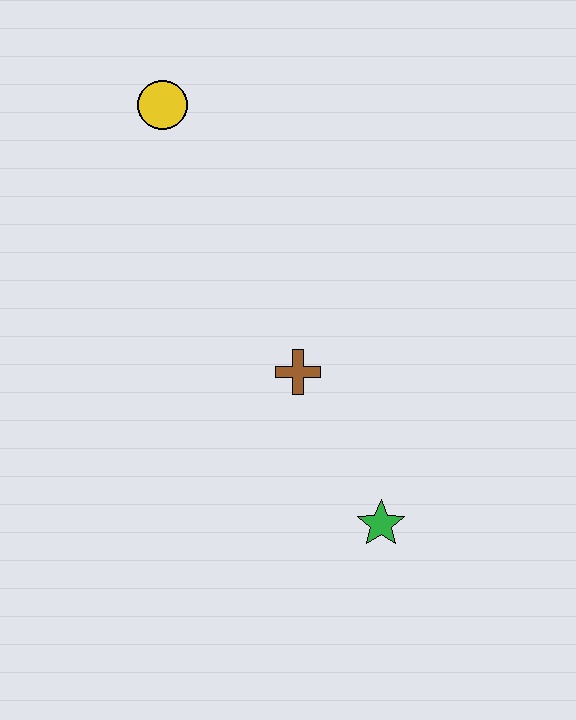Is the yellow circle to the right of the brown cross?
No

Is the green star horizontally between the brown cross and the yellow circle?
No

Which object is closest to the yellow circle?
The brown cross is closest to the yellow circle.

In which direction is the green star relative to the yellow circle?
The green star is below the yellow circle.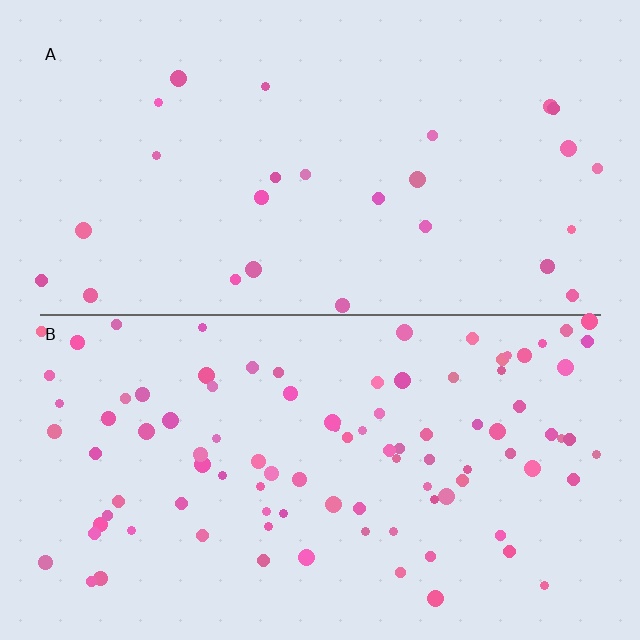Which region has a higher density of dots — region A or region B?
B (the bottom).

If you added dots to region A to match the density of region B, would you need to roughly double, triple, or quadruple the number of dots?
Approximately quadruple.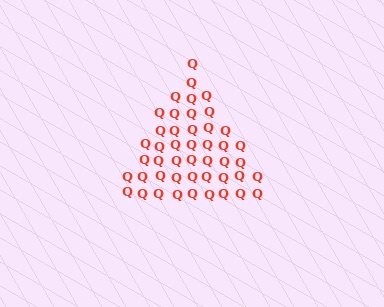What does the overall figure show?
The overall figure shows a triangle.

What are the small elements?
The small elements are letter Q's.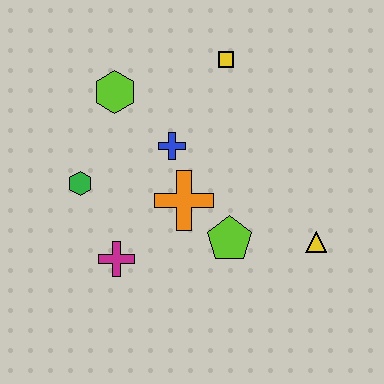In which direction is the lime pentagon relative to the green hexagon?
The lime pentagon is to the right of the green hexagon.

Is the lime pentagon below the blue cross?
Yes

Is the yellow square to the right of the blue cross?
Yes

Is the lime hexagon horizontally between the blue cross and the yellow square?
No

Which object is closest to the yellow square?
The blue cross is closest to the yellow square.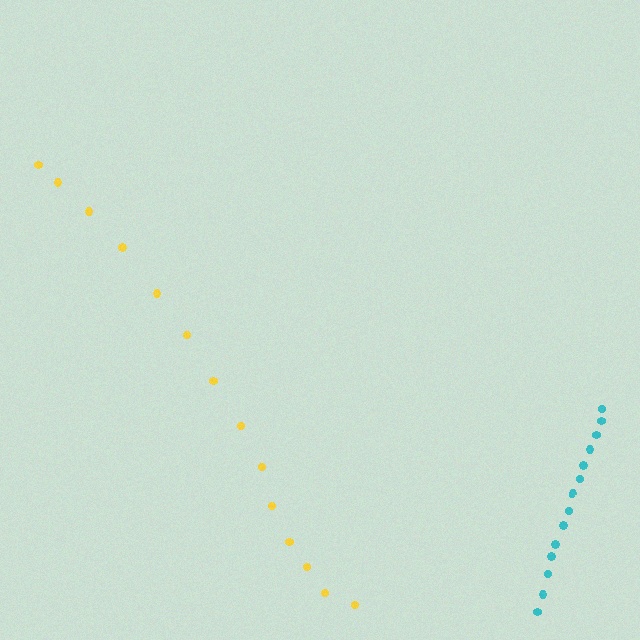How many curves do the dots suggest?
There are 2 distinct paths.